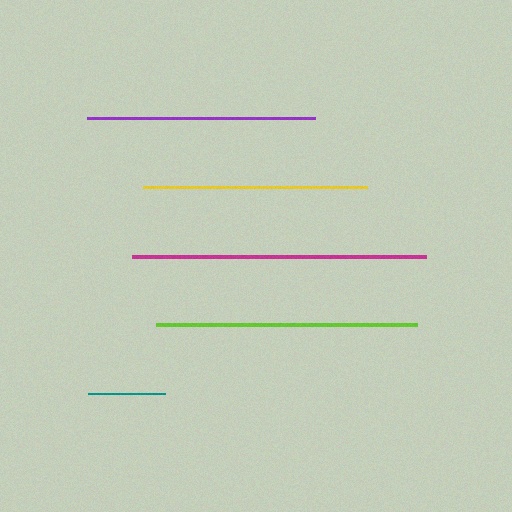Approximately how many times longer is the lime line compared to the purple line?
The lime line is approximately 1.1 times the length of the purple line.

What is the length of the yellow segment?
The yellow segment is approximately 224 pixels long.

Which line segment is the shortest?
The teal line is the shortest at approximately 77 pixels.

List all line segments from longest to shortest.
From longest to shortest: magenta, lime, purple, yellow, teal.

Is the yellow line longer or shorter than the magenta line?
The magenta line is longer than the yellow line.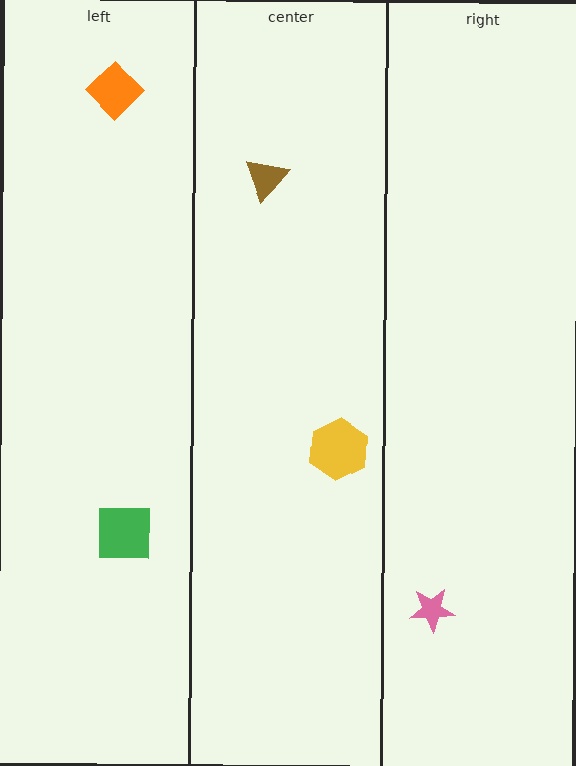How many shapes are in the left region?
2.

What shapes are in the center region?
The brown triangle, the yellow hexagon.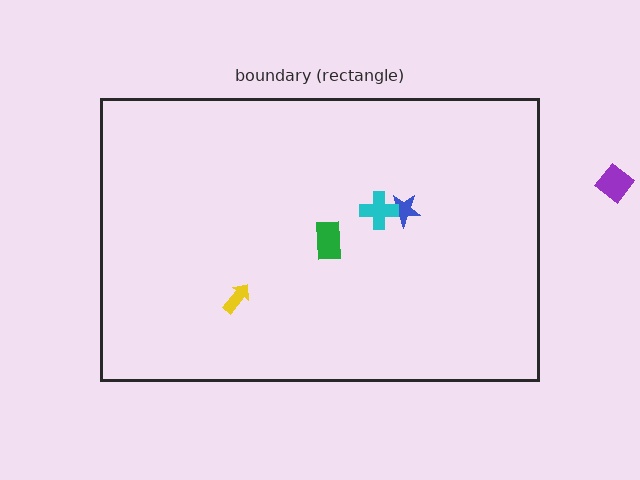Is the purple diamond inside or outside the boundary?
Outside.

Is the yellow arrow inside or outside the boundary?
Inside.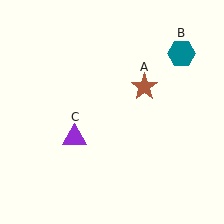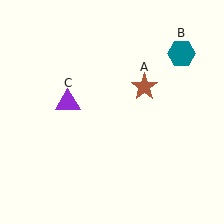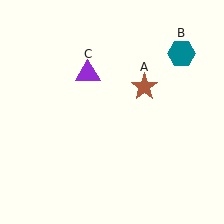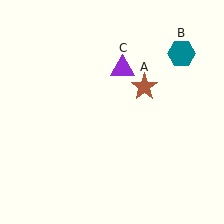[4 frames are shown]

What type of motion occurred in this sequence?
The purple triangle (object C) rotated clockwise around the center of the scene.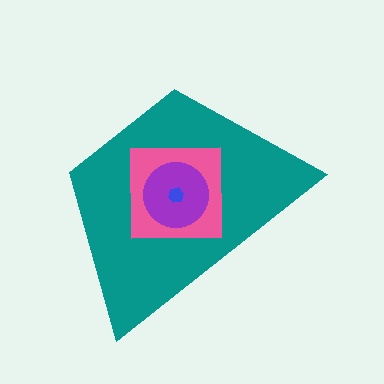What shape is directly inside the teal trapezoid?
The pink square.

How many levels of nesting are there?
4.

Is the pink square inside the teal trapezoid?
Yes.